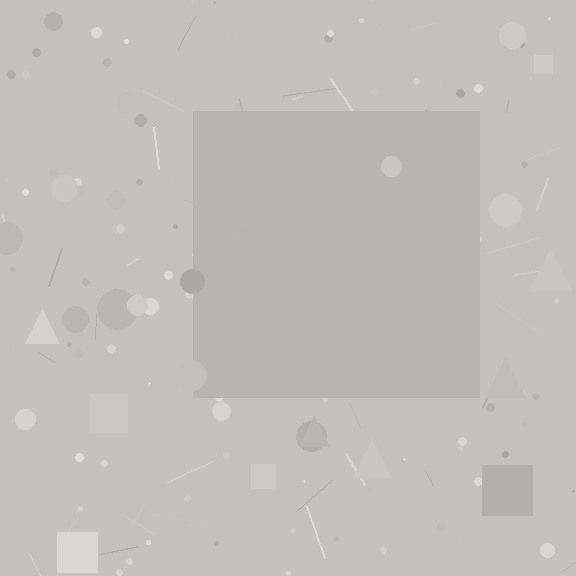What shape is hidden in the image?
A square is hidden in the image.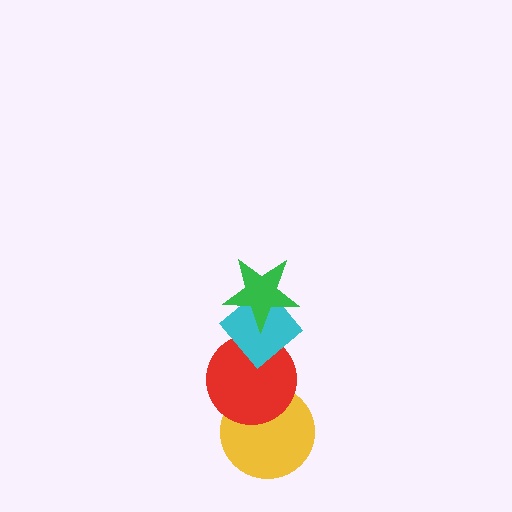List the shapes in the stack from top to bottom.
From top to bottom: the green star, the cyan diamond, the red circle, the yellow circle.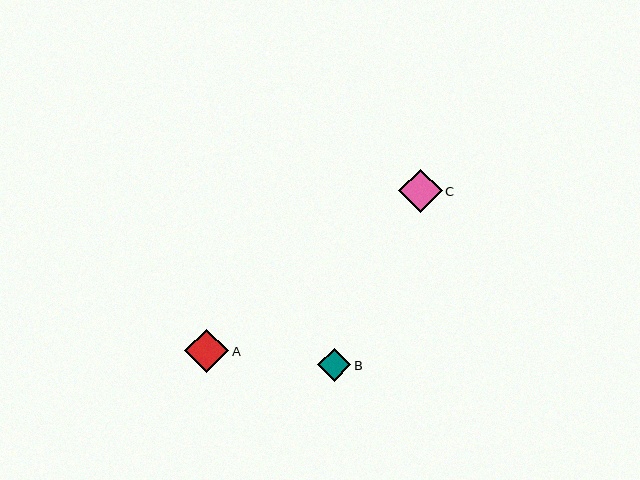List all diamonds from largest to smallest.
From largest to smallest: A, C, B.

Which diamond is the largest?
Diamond A is the largest with a size of approximately 44 pixels.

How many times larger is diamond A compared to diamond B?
Diamond A is approximately 1.3 times the size of diamond B.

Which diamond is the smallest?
Diamond B is the smallest with a size of approximately 33 pixels.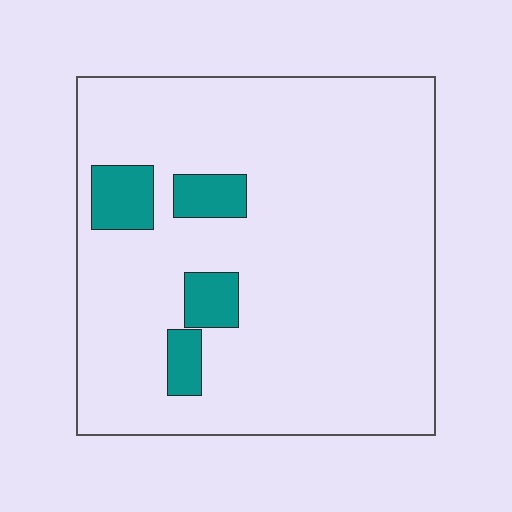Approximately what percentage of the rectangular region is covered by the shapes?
Approximately 10%.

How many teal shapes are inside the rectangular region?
4.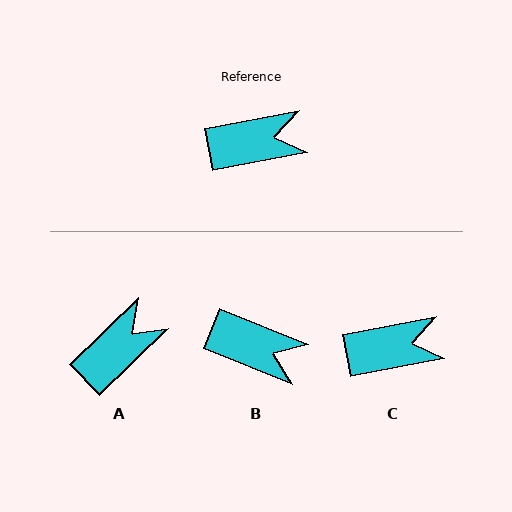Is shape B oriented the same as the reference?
No, it is off by about 33 degrees.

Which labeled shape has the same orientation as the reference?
C.